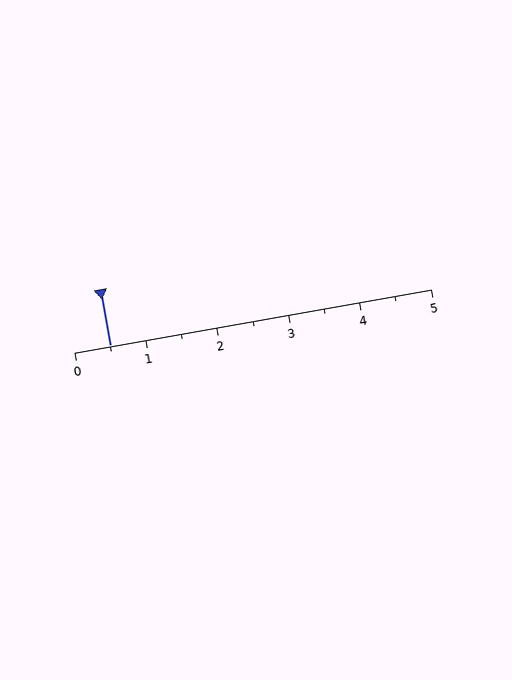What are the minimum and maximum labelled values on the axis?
The axis runs from 0 to 5.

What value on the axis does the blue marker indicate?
The marker indicates approximately 0.5.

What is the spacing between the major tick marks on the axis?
The major ticks are spaced 1 apart.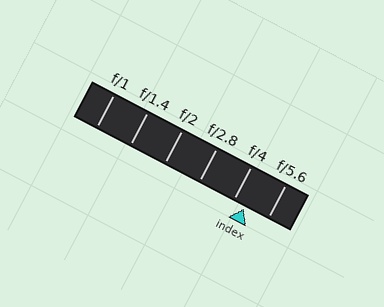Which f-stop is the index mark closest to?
The index mark is closest to f/4.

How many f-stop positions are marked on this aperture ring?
There are 6 f-stop positions marked.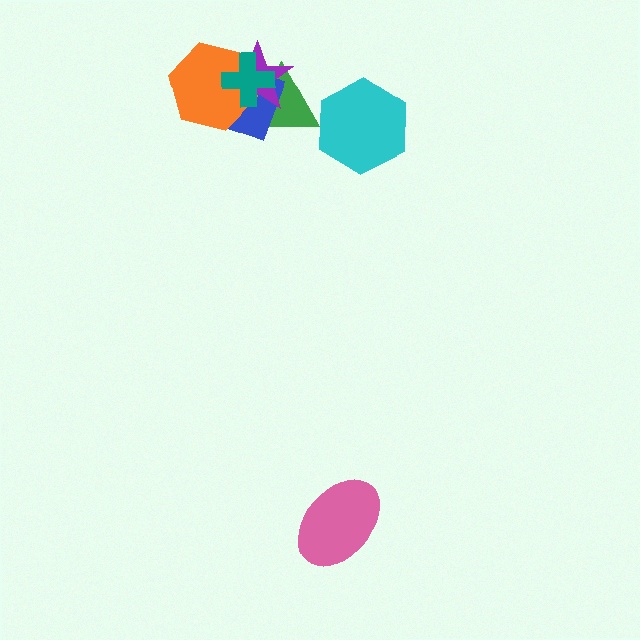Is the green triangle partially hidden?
Yes, it is partially covered by another shape.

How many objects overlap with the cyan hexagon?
0 objects overlap with the cyan hexagon.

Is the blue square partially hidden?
Yes, it is partially covered by another shape.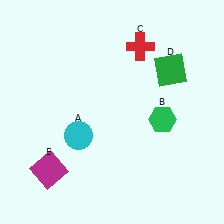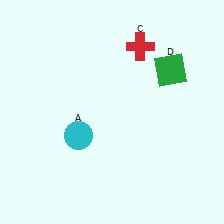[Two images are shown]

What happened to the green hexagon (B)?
The green hexagon (B) was removed in Image 2. It was in the bottom-right area of Image 1.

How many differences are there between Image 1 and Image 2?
There are 2 differences between the two images.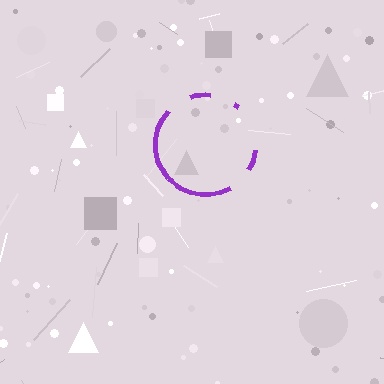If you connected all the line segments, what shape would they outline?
They would outline a circle.